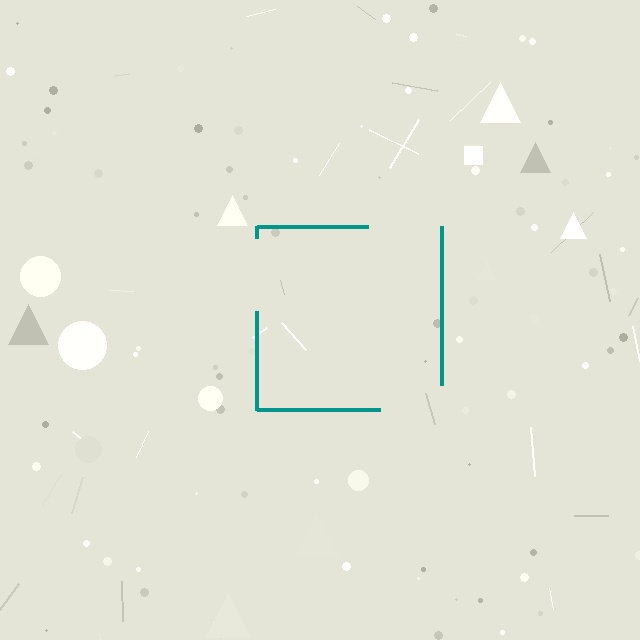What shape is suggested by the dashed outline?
The dashed outline suggests a square.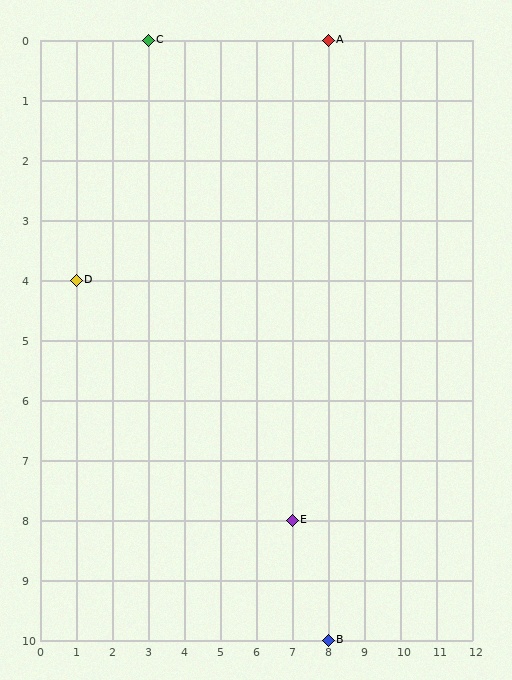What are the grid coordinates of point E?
Point E is at grid coordinates (7, 8).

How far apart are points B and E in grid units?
Points B and E are 1 column and 2 rows apart (about 2.2 grid units diagonally).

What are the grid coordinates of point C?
Point C is at grid coordinates (3, 0).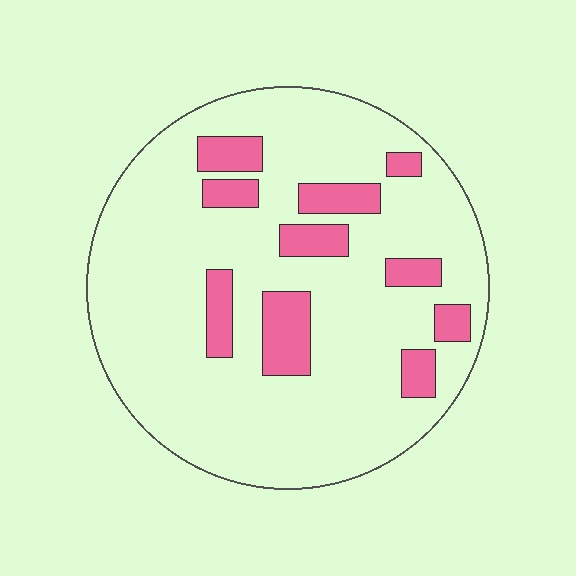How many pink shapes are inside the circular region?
10.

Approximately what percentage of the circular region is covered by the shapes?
Approximately 15%.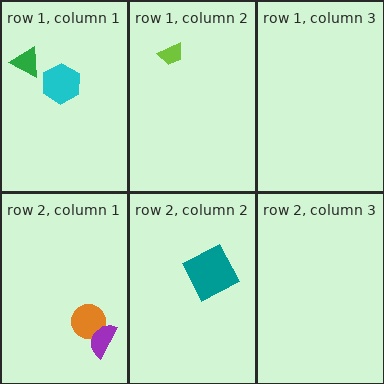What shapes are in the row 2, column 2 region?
The teal square.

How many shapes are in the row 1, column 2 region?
1.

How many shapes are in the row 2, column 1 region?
2.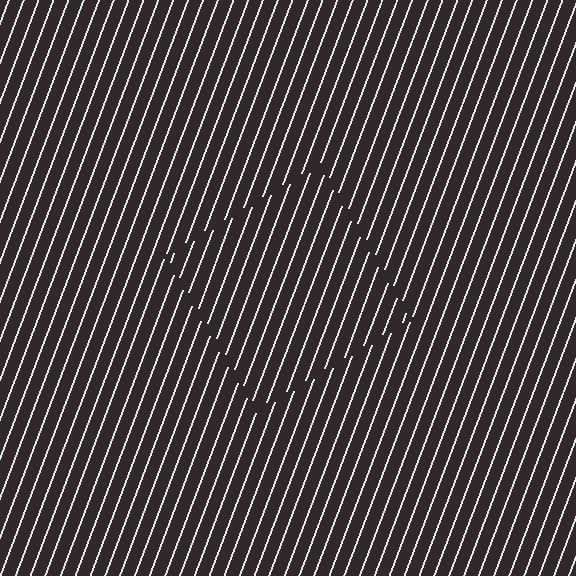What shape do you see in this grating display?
An illusory square. The interior of the shape contains the same grating, shifted by half a period — the contour is defined by the phase discontinuity where line-ends from the inner and outer gratings abut.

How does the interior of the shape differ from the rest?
The interior of the shape contains the same grating, shifted by half a period — the contour is defined by the phase discontinuity where line-ends from the inner and outer gratings abut.